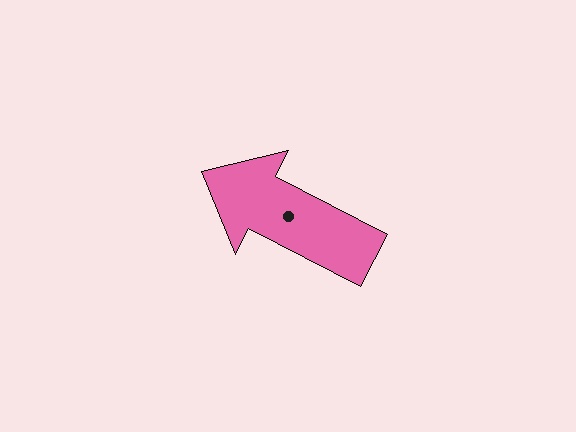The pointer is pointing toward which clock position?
Roughly 10 o'clock.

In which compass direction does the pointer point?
Northwest.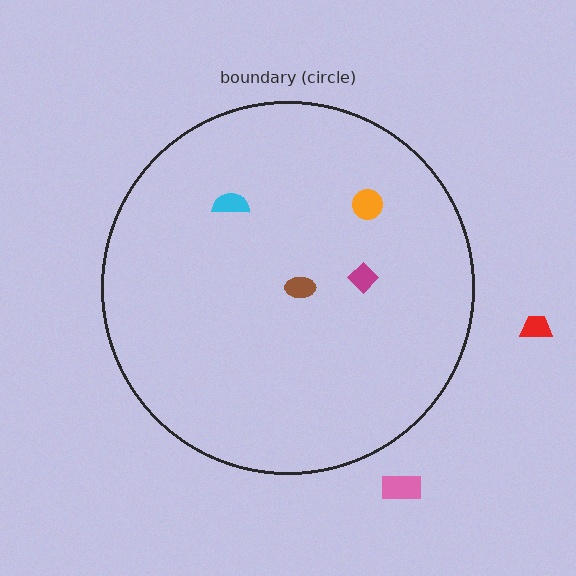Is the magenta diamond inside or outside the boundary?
Inside.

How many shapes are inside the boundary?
4 inside, 2 outside.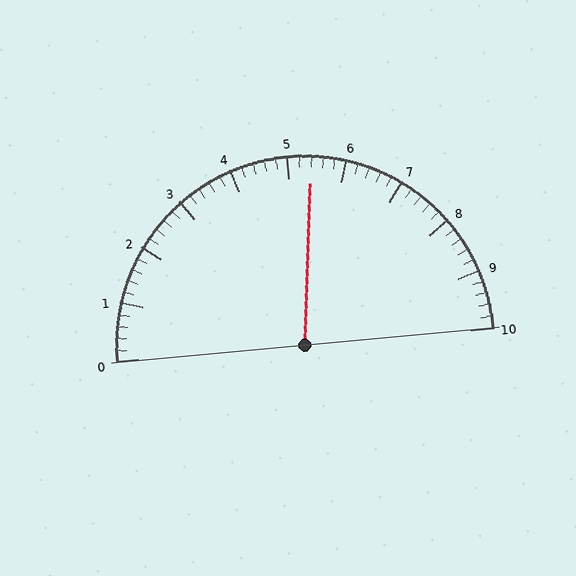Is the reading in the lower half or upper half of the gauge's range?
The reading is in the upper half of the range (0 to 10).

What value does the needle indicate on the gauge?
The needle indicates approximately 5.4.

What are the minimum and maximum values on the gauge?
The gauge ranges from 0 to 10.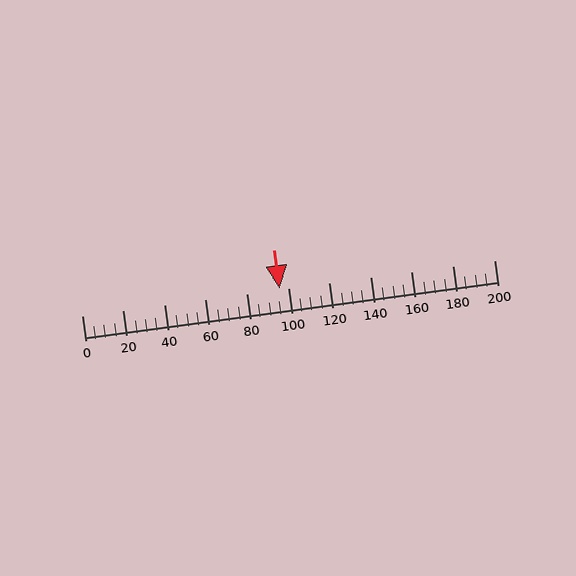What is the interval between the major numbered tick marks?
The major tick marks are spaced 20 units apart.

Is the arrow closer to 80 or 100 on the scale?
The arrow is closer to 100.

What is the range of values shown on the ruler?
The ruler shows values from 0 to 200.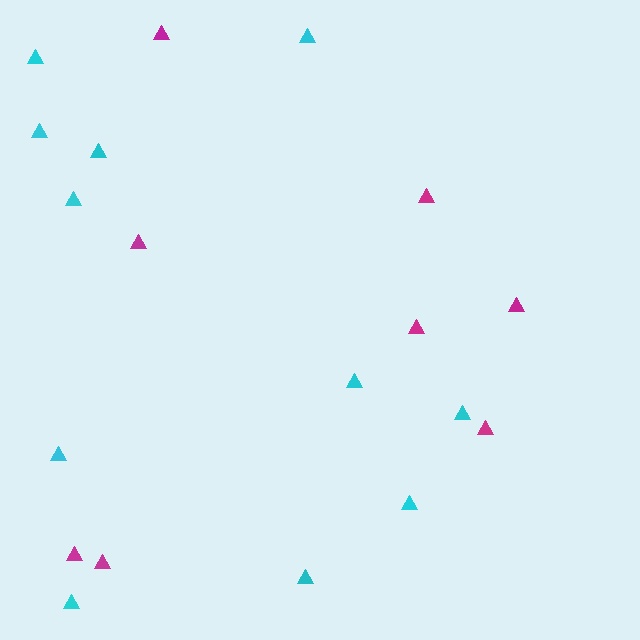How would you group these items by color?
There are 2 groups: one group of magenta triangles (8) and one group of cyan triangles (11).